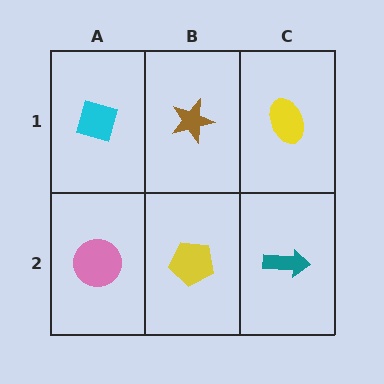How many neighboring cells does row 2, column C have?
2.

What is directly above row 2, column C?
A yellow ellipse.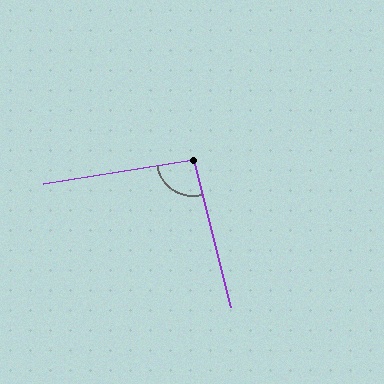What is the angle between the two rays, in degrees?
Approximately 95 degrees.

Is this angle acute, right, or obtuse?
It is approximately a right angle.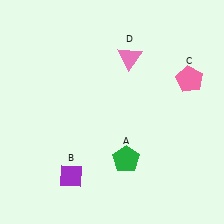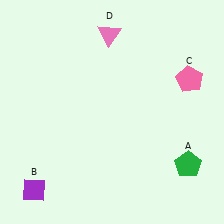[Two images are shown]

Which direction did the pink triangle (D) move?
The pink triangle (D) moved up.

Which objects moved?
The objects that moved are: the green pentagon (A), the purple diamond (B), the pink triangle (D).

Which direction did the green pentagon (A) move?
The green pentagon (A) moved right.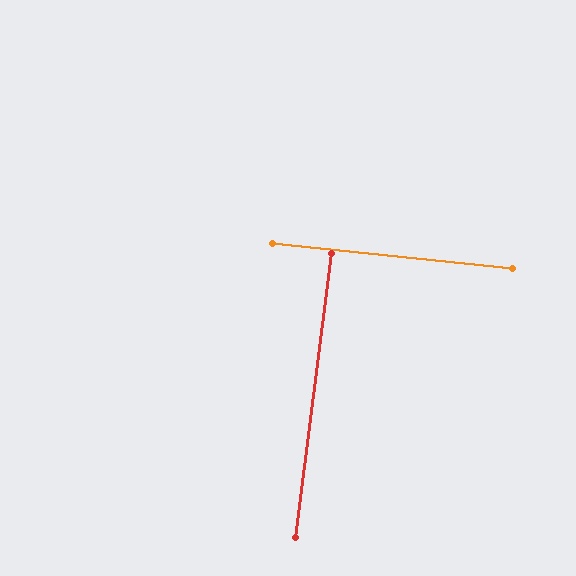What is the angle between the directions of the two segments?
Approximately 88 degrees.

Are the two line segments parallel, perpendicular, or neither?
Perpendicular — they meet at approximately 88°.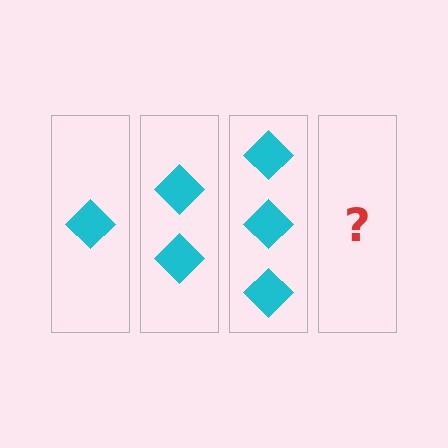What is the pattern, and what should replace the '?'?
The pattern is that each step adds one more diamond. The '?' should be 4 diamonds.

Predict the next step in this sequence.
The next step is 4 diamonds.